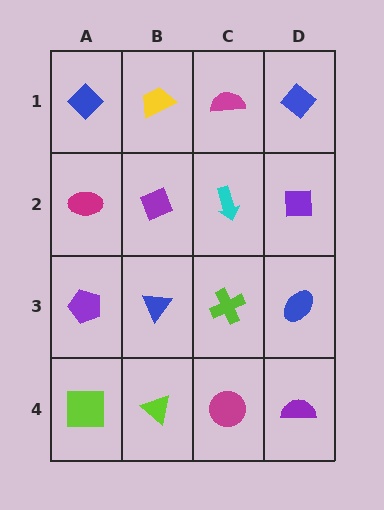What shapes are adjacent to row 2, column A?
A blue diamond (row 1, column A), a purple pentagon (row 3, column A), a purple diamond (row 2, column B).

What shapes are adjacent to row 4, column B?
A blue triangle (row 3, column B), a lime square (row 4, column A), a magenta circle (row 4, column C).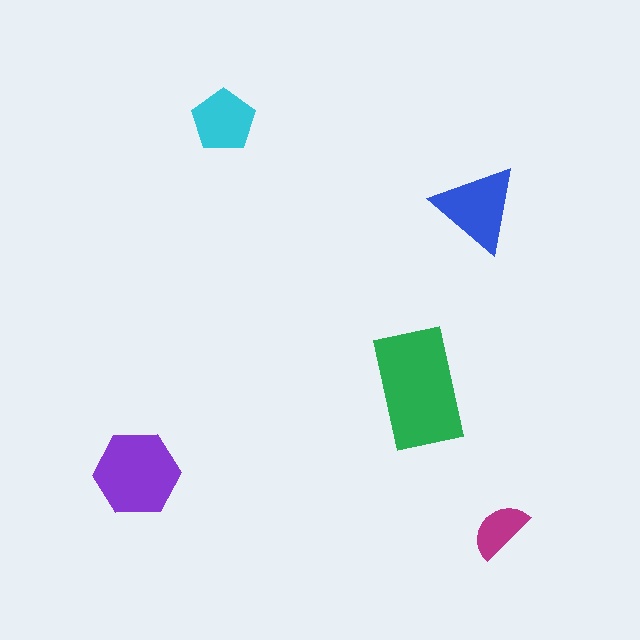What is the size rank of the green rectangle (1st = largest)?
1st.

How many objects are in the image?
There are 5 objects in the image.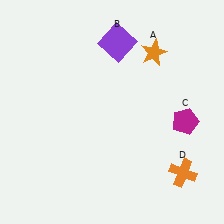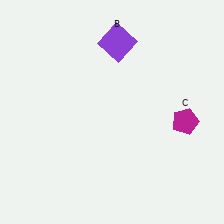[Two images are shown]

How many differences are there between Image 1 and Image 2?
There are 2 differences between the two images.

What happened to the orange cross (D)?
The orange cross (D) was removed in Image 2. It was in the bottom-right area of Image 1.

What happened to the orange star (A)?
The orange star (A) was removed in Image 2. It was in the top-right area of Image 1.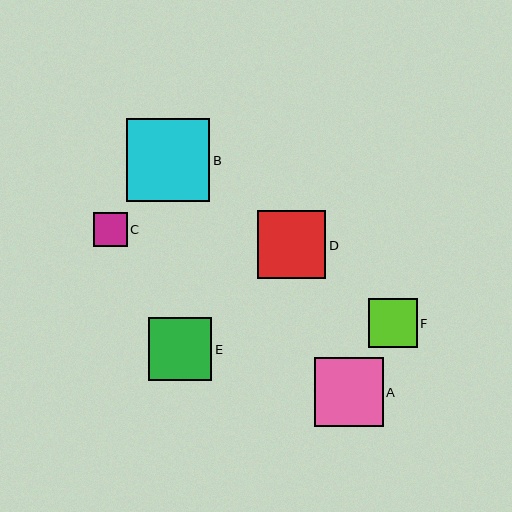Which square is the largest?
Square B is the largest with a size of approximately 83 pixels.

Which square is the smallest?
Square C is the smallest with a size of approximately 34 pixels.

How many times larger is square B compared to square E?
Square B is approximately 1.3 times the size of square E.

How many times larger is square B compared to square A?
Square B is approximately 1.2 times the size of square A.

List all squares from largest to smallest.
From largest to smallest: B, A, D, E, F, C.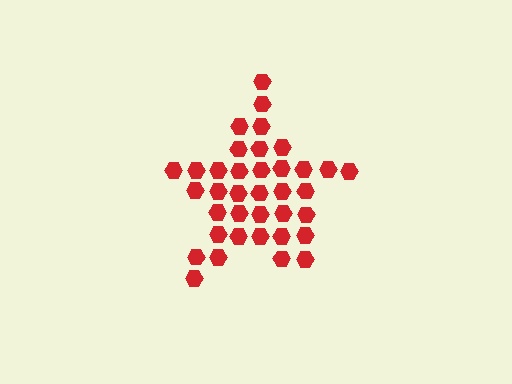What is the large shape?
The large shape is a star.